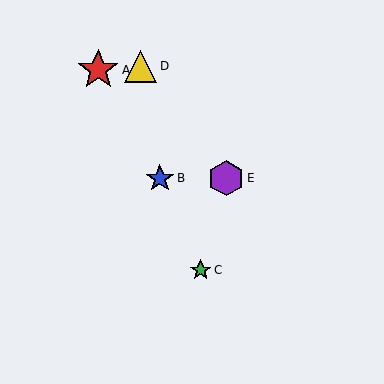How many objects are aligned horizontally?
2 objects (B, E) are aligned horizontally.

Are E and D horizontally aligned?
No, E is at y≈178 and D is at y≈66.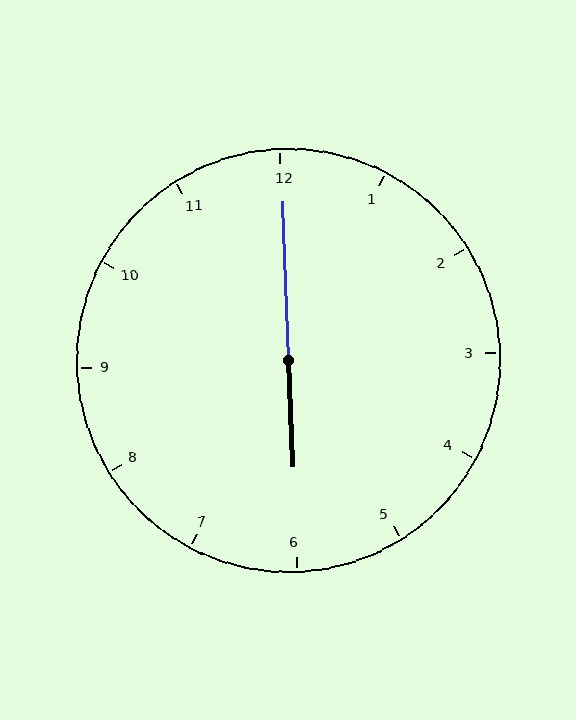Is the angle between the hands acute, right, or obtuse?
It is obtuse.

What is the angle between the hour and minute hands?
Approximately 180 degrees.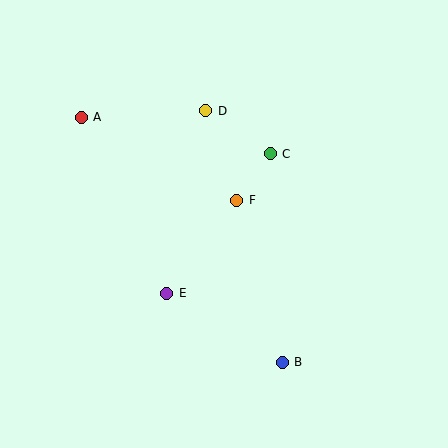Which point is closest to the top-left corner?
Point A is closest to the top-left corner.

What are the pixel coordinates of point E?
Point E is at (167, 293).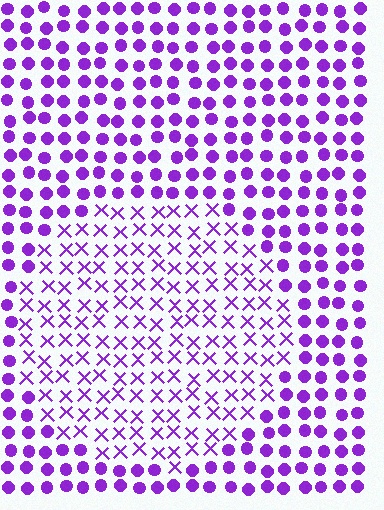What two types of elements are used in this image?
The image uses X marks inside the circle region and circles outside it.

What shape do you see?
I see a circle.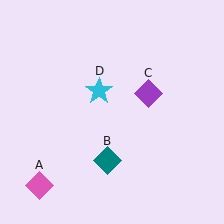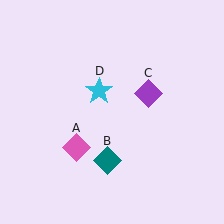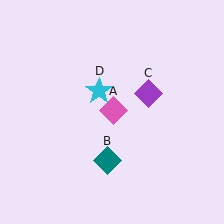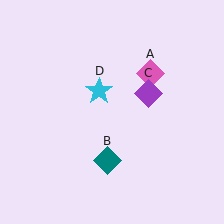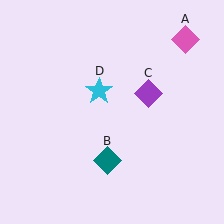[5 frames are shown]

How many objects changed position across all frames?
1 object changed position: pink diamond (object A).